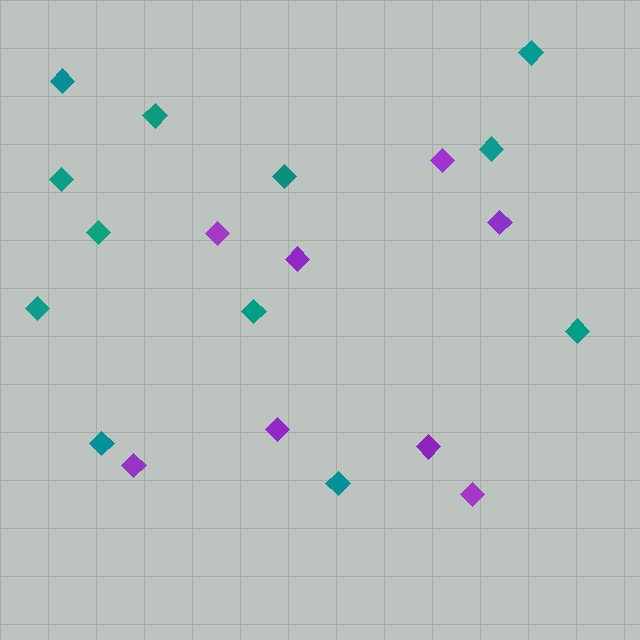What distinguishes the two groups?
There are 2 groups: one group of purple diamonds (8) and one group of teal diamonds (12).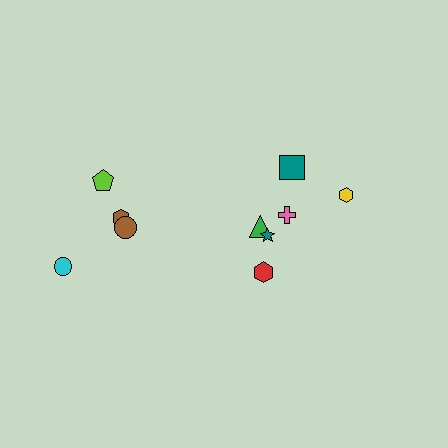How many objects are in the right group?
There are 6 objects.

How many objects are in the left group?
There are 4 objects.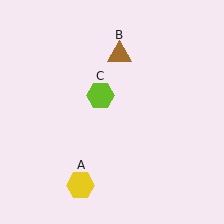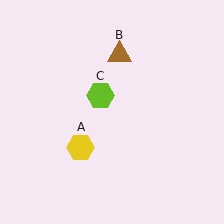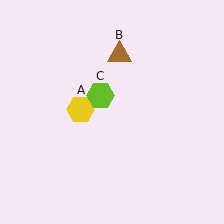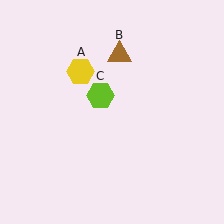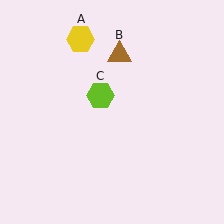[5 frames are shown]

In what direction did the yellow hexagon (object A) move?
The yellow hexagon (object A) moved up.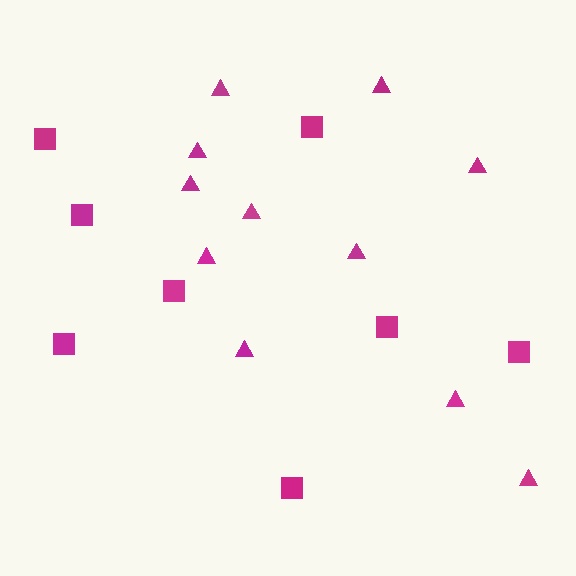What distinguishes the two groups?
There are 2 groups: one group of squares (8) and one group of triangles (11).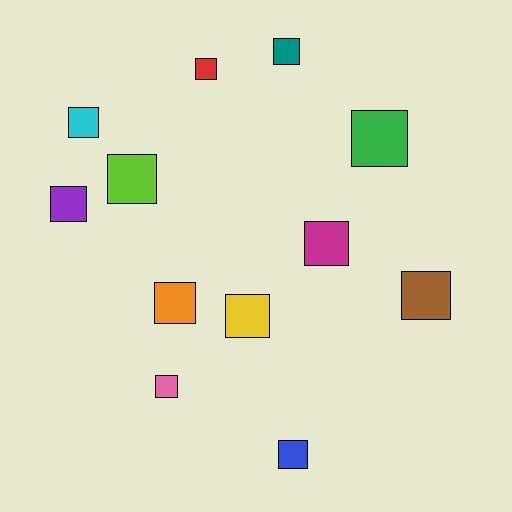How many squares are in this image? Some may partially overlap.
There are 12 squares.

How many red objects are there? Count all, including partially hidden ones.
There is 1 red object.